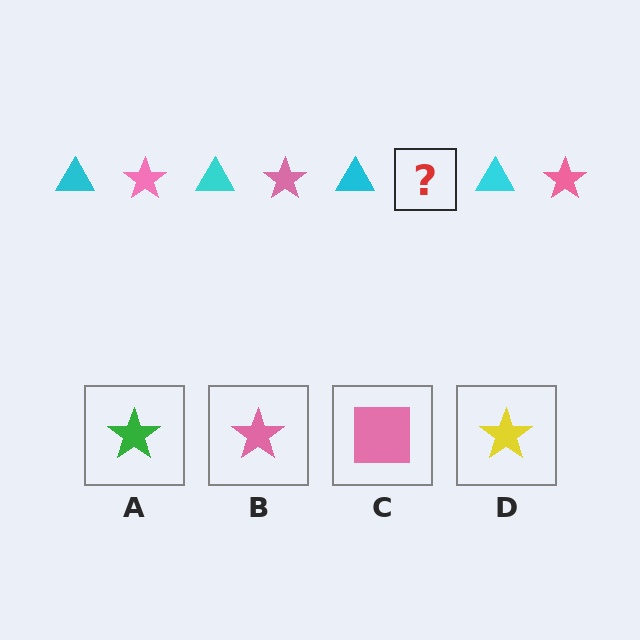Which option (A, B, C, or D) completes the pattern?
B.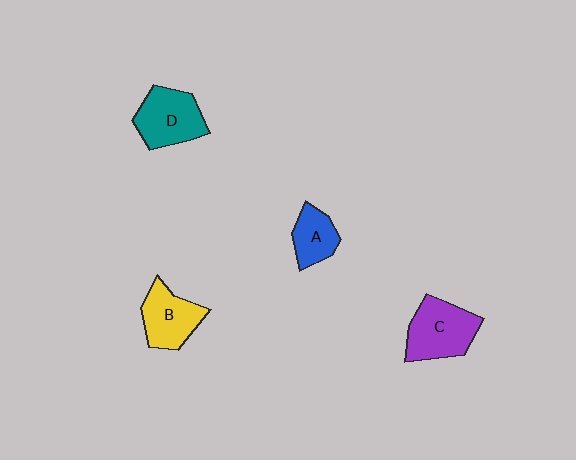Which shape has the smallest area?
Shape A (blue).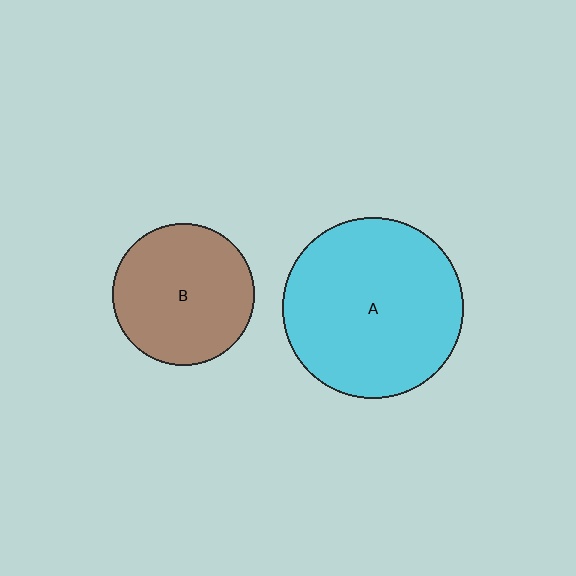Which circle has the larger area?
Circle A (cyan).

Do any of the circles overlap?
No, none of the circles overlap.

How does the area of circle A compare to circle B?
Approximately 1.6 times.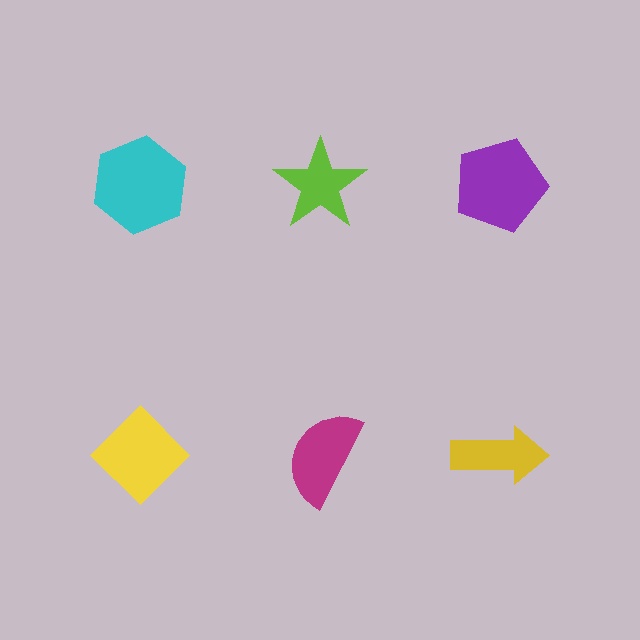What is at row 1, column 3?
A purple pentagon.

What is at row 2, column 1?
A yellow diamond.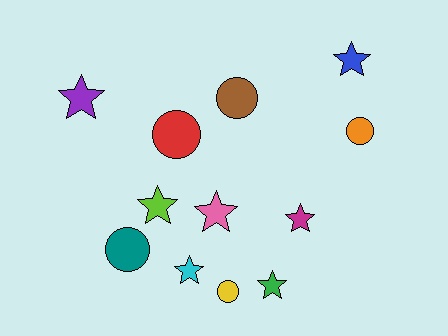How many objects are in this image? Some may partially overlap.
There are 12 objects.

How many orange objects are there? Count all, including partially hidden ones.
There is 1 orange object.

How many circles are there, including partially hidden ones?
There are 5 circles.